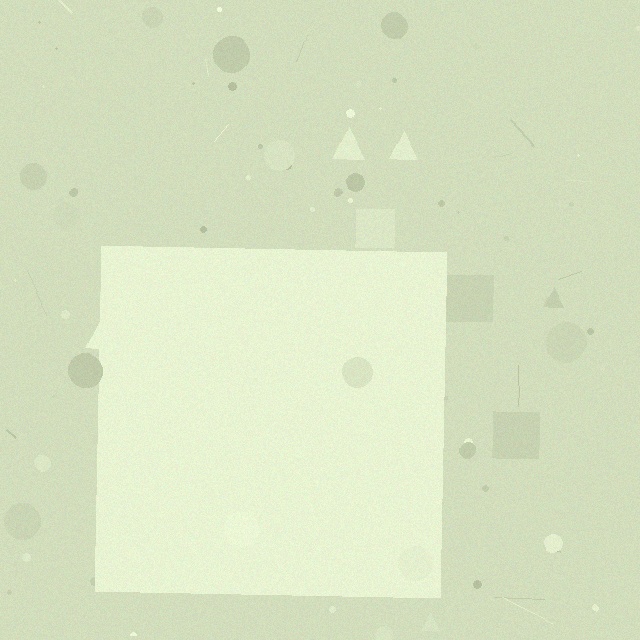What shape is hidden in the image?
A square is hidden in the image.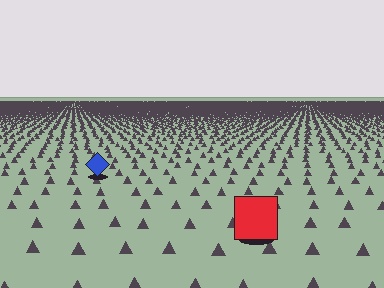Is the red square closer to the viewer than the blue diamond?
Yes. The red square is closer — you can tell from the texture gradient: the ground texture is coarser near it.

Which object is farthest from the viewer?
The blue diamond is farthest from the viewer. It appears smaller and the ground texture around it is denser.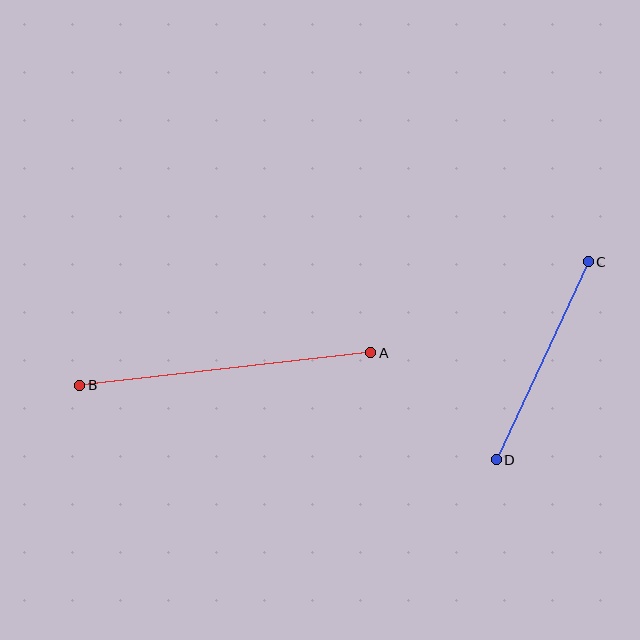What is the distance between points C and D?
The distance is approximately 219 pixels.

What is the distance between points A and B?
The distance is approximately 293 pixels.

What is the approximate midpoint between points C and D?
The midpoint is at approximately (542, 361) pixels.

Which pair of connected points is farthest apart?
Points A and B are farthest apart.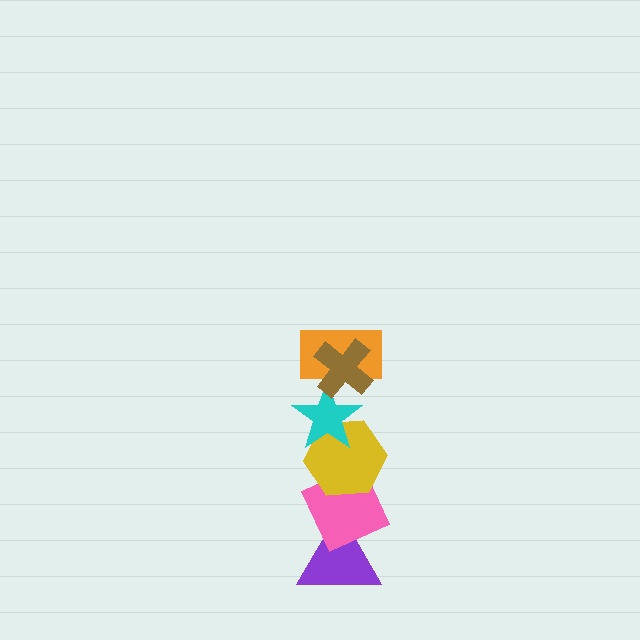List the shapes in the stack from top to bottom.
From top to bottom: the brown cross, the orange rectangle, the cyan star, the yellow hexagon, the pink diamond, the purple triangle.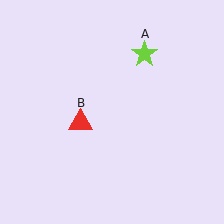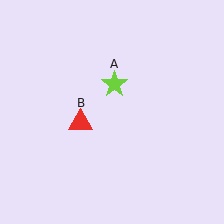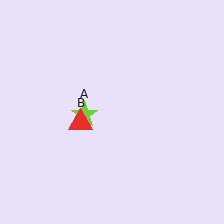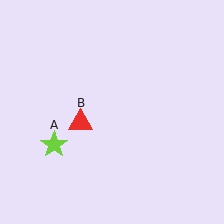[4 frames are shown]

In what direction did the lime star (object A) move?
The lime star (object A) moved down and to the left.